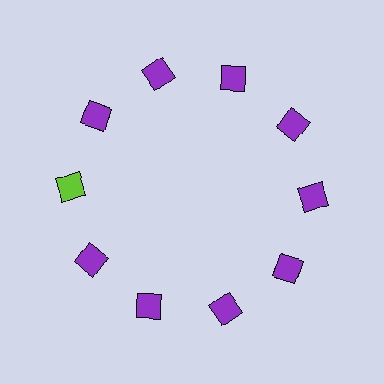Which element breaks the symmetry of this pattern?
The lime square at roughly the 9 o'clock position breaks the symmetry. All other shapes are purple squares.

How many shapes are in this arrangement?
There are 10 shapes arranged in a ring pattern.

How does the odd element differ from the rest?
It has a different color: lime instead of purple.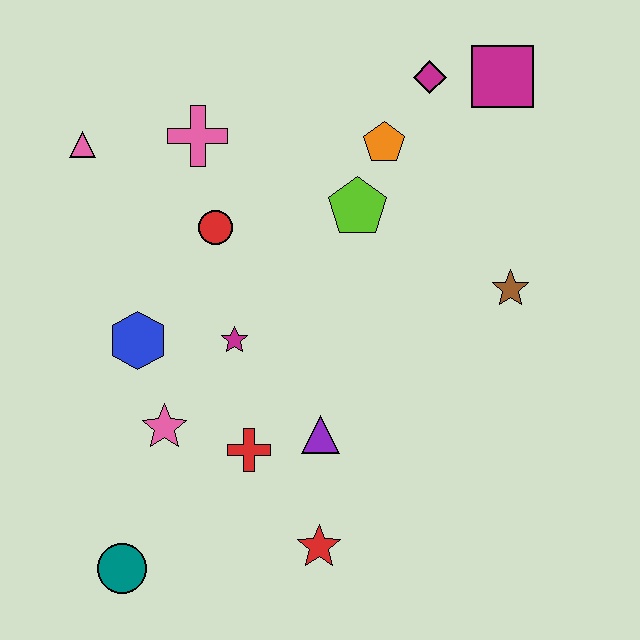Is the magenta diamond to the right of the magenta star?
Yes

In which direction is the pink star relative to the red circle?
The pink star is below the red circle.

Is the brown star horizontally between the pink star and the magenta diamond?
No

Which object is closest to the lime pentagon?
The orange pentagon is closest to the lime pentagon.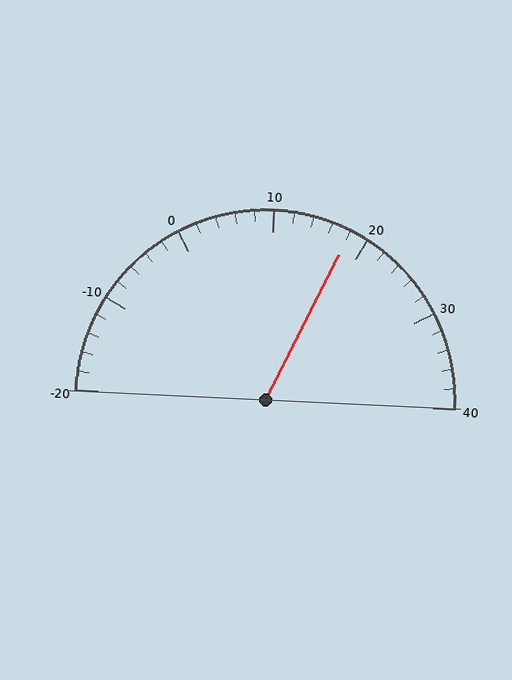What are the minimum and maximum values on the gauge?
The gauge ranges from -20 to 40.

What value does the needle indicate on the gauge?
The needle indicates approximately 18.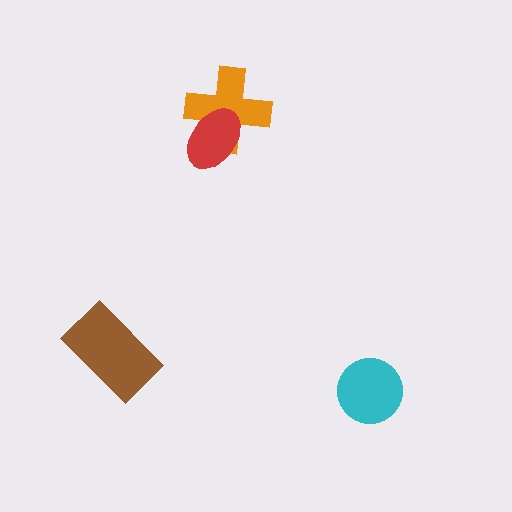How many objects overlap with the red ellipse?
1 object overlaps with the red ellipse.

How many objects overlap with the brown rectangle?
0 objects overlap with the brown rectangle.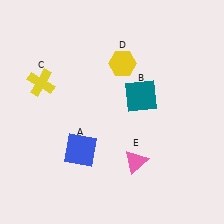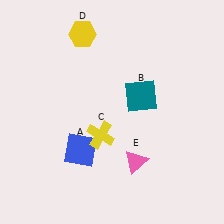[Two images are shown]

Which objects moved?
The objects that moved are: the yellow cross (C), the yellow hexagon (D).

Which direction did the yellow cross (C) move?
The yellow cross (C) moved right.